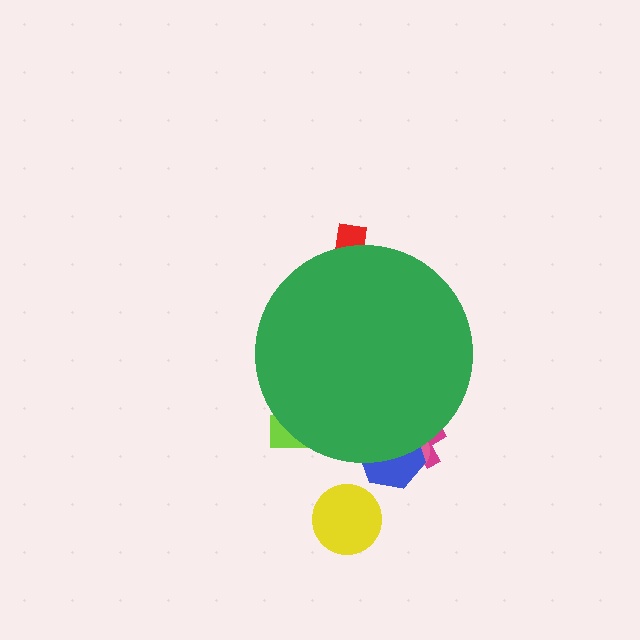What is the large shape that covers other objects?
A green circle.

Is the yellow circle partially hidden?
No, the yellow circle is fully visible.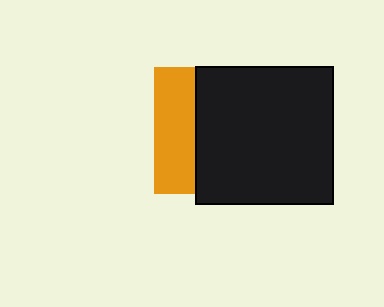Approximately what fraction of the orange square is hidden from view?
Roughly 67% of the orange square is hidden behind the black square.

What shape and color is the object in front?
The object in front is a black square.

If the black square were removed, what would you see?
You would see the complete orange square.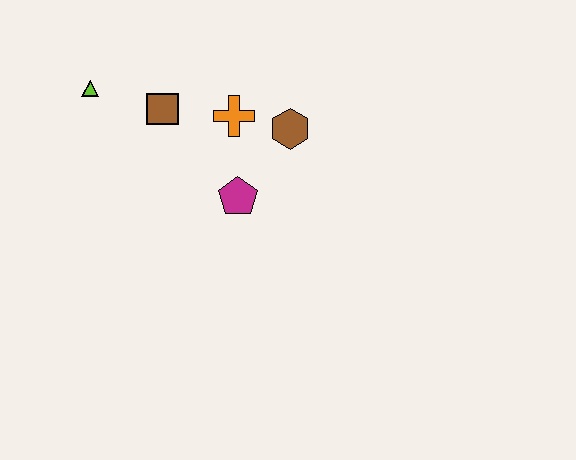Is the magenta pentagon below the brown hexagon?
Yes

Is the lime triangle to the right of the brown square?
No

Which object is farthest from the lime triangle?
The brown hexagon is farthest from the lime triangle.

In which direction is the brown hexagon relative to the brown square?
The brown hexagon is to the right of the brown square.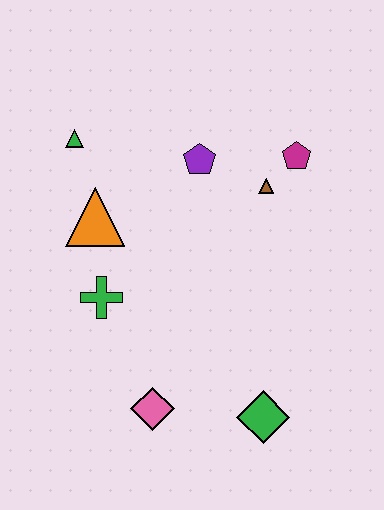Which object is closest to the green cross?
The orange triangle is closest to the green cross.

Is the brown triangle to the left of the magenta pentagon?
Yes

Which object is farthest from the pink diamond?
The magenta pentagon is farthest from the pink diamond.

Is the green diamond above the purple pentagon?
No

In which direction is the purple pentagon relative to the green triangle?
The purple pentagon is to the right of the green triangle.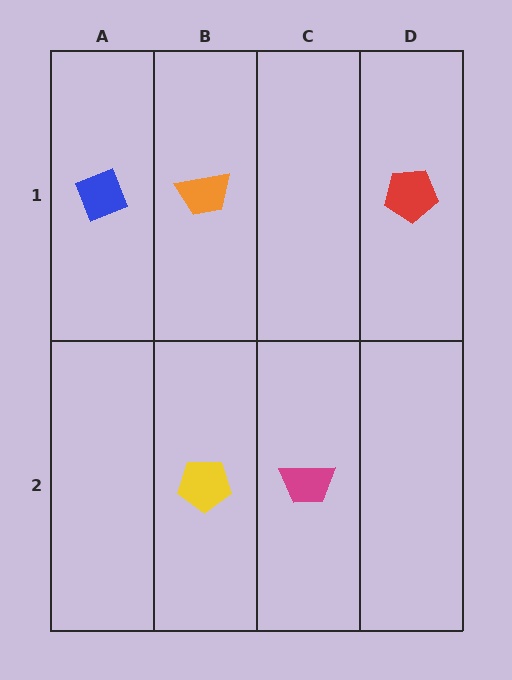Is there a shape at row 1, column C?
No, that cell is empty.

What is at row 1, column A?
A blue diamond.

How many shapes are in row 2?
2 shapes.